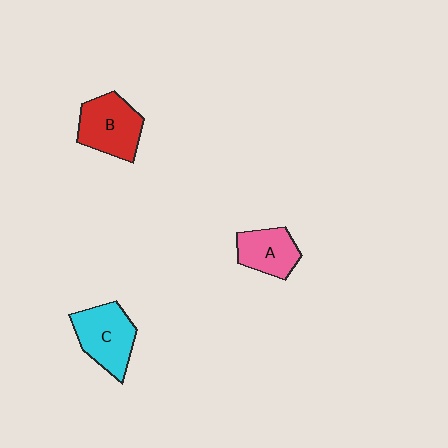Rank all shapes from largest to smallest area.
From largest to smallest: C (cyan), B (red), A (pink).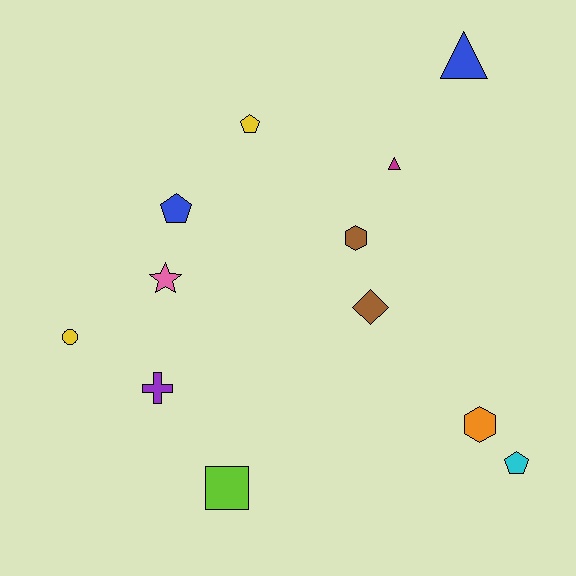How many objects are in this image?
There are 12 objects.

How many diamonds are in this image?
There is 1 diamond.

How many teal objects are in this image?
There are no teal objects.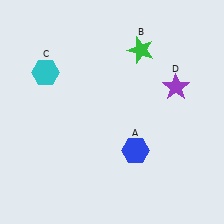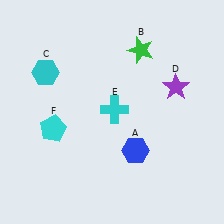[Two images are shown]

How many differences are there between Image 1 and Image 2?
There are 2 differences between the two images.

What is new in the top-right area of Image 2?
A cyan cross (E) was added in the top-right area of Image 2.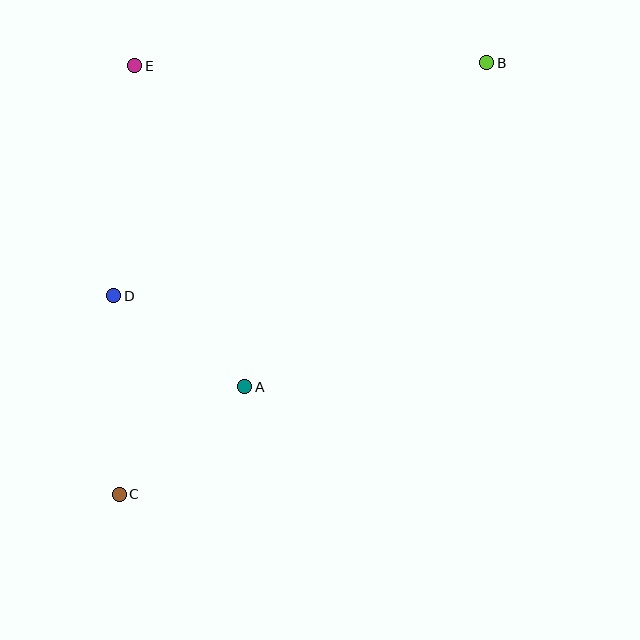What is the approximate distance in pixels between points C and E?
The distance between C and E is approximately 429 pixels.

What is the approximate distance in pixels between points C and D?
The distance between C and D is approximately 199 pixels.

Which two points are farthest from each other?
Points B and C are farthest from each other.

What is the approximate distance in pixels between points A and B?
The distance between A and B is approximately 405 pixels.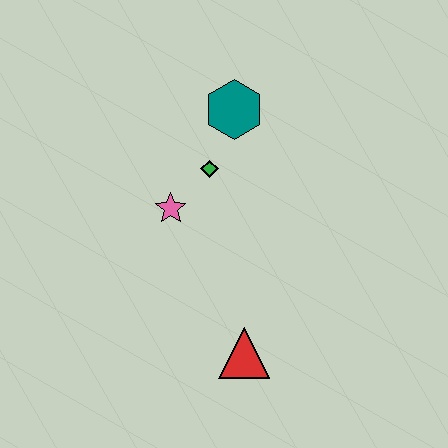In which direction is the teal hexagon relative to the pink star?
The teal hexagon is above the pink star.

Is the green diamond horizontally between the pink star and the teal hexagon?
Yes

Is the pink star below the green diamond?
Yes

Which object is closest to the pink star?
The green diamond is closest to the pink star.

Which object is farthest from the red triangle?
The teal hexagon is farthest from the red triangle.